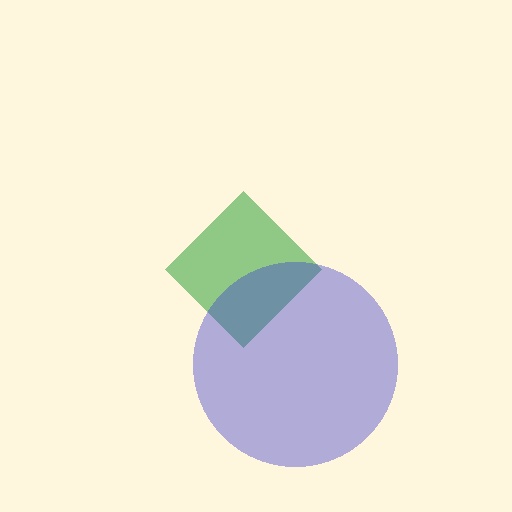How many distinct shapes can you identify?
There are 2 distinct shapes: a green diamond, a blue circle.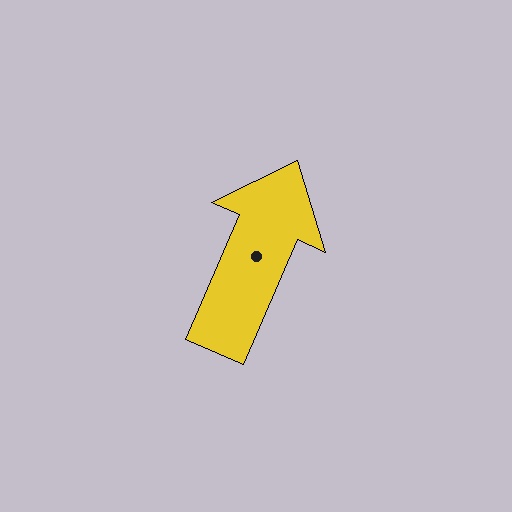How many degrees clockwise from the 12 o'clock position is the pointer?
Approximately 24 degrees.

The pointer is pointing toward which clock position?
Roughly 1 o'clock.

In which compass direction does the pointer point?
Northeast.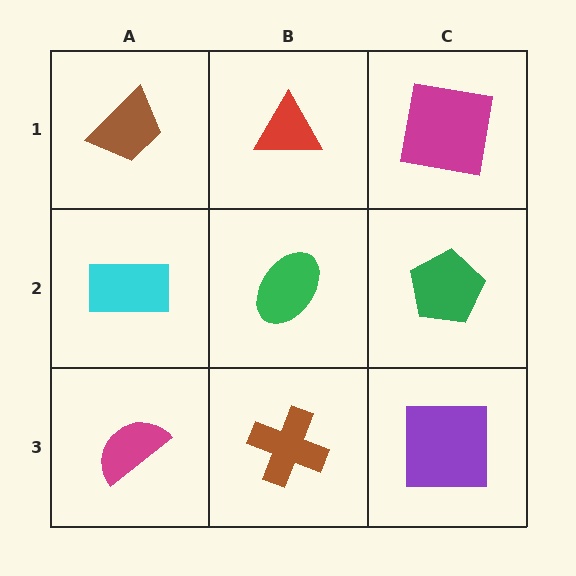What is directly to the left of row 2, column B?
A cyan rectangle.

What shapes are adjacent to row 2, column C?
A magenta square (row 1, column C), a purple square (row 3, column C), a green ellipse (row 2, column B).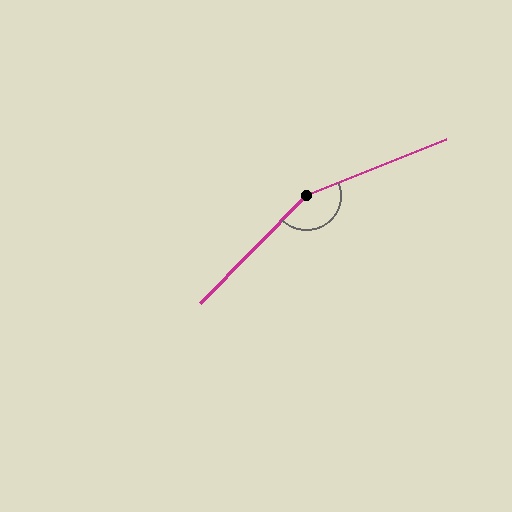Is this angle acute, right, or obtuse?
It is obtuse.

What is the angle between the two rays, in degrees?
Approximately 156 degrees.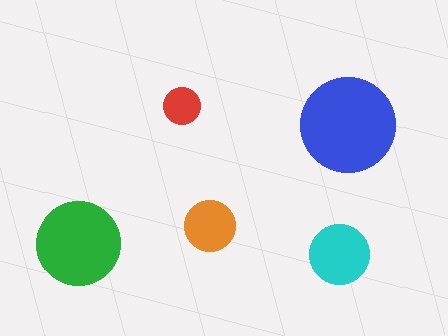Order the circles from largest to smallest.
the blue one, the green one, the cyan one, the orange one, the red one.